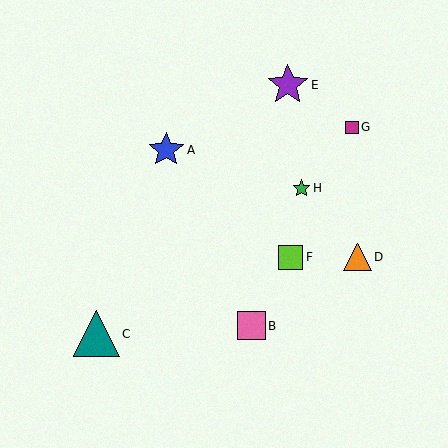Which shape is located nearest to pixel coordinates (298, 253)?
The lime square (labeled F) at (291, 257) is nearest to that location.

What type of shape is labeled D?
Shape D is an orange triangle.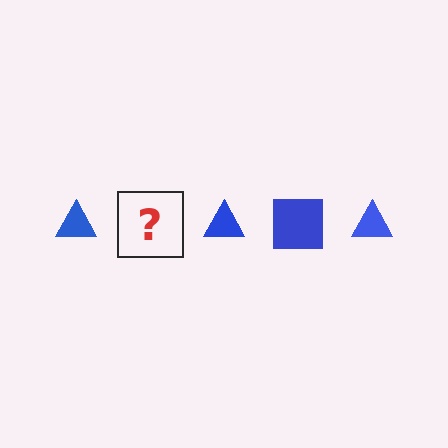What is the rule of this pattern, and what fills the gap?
The rule is that the pattern cycles through triangle, square shapes in blue. The gap should be filled with a blue square.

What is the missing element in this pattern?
The missing element is a blue square.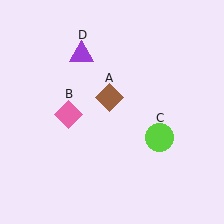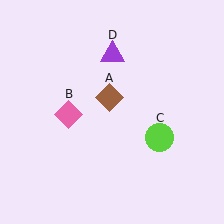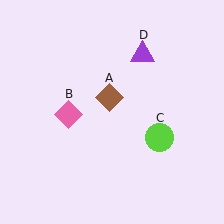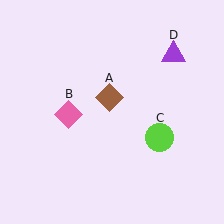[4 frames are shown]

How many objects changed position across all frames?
1 object changed position: purple triangle (object D).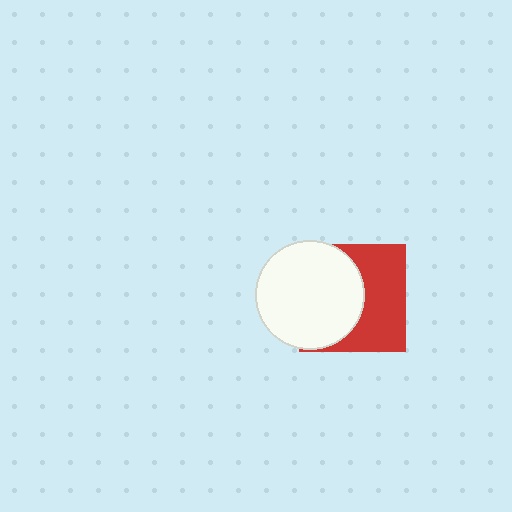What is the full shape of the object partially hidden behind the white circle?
The partially hidden object is a red square.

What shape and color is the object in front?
The object in front is a white circle.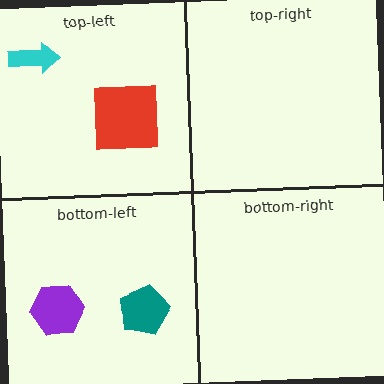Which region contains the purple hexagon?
The bottom-left region.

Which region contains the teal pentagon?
The bottom-left region.